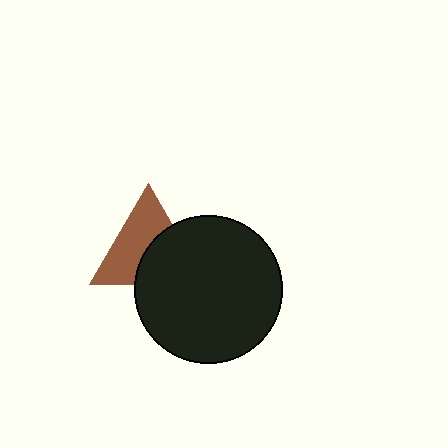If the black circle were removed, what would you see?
You would see the complete brown triangle.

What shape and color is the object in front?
The object in front is a black circle.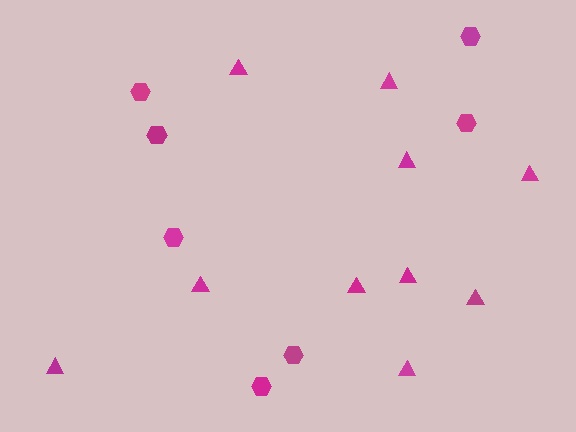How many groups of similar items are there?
There are 2 groups: one group of triangles (10) and one group of hexagons (7).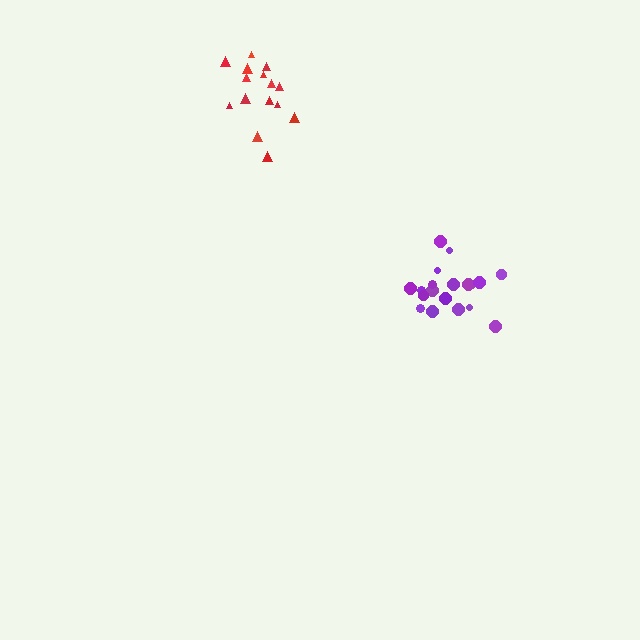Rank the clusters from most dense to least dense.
purple, red.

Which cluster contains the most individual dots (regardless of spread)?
Purple (19).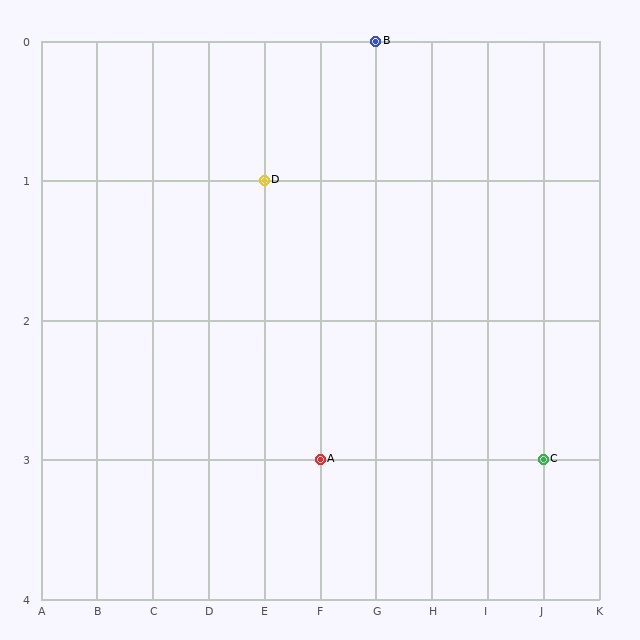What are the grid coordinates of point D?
Point D is at grid coordinates (E, 1).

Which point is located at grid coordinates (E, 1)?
Point D is at (E, 1).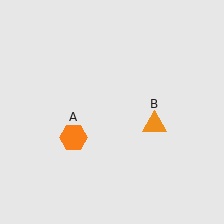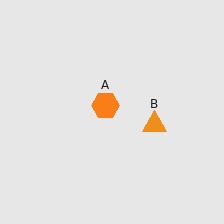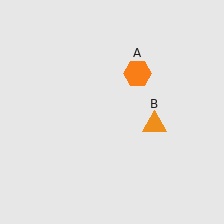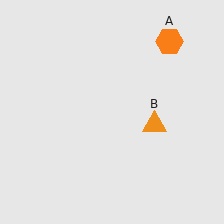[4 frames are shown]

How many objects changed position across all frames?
1 object changed position: orange hexagon (object A).